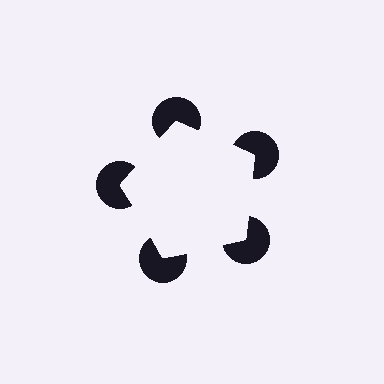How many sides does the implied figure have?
5 sides.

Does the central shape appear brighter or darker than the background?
It typically appears slightly brighter than the background, even though no actual brightness change is drawn.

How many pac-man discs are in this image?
There are 5 — one at each vertex of the illusory pentagon.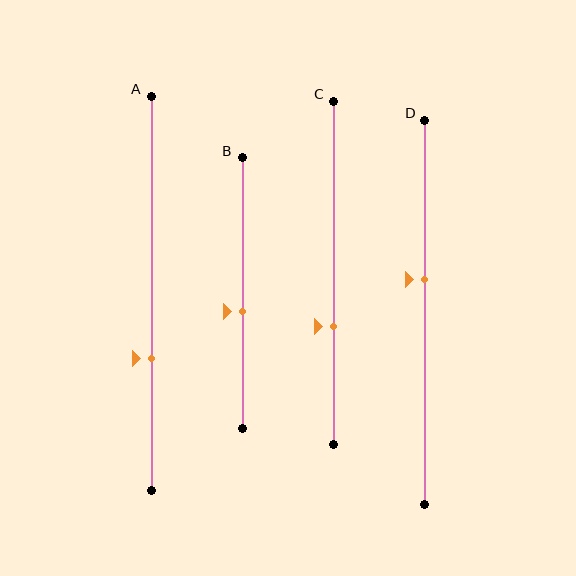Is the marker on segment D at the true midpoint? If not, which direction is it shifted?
No, the marker on segment D is shifted upward by about 8% of the segment length.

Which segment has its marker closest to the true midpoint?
Segment B has its marker closest to the true midpoint.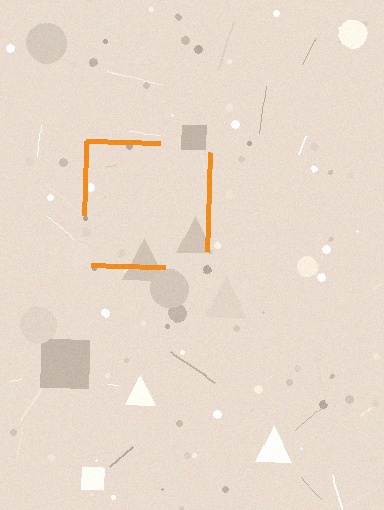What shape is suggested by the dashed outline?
The dashed outline suggests a square.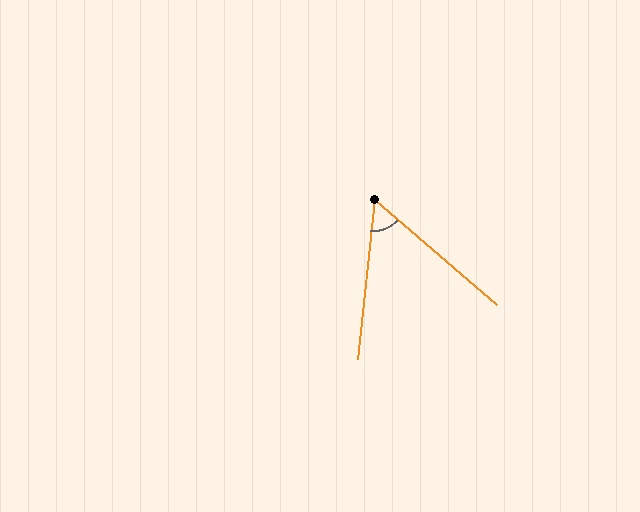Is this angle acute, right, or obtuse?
It is acute.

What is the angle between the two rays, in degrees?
Approximately 55 degrees.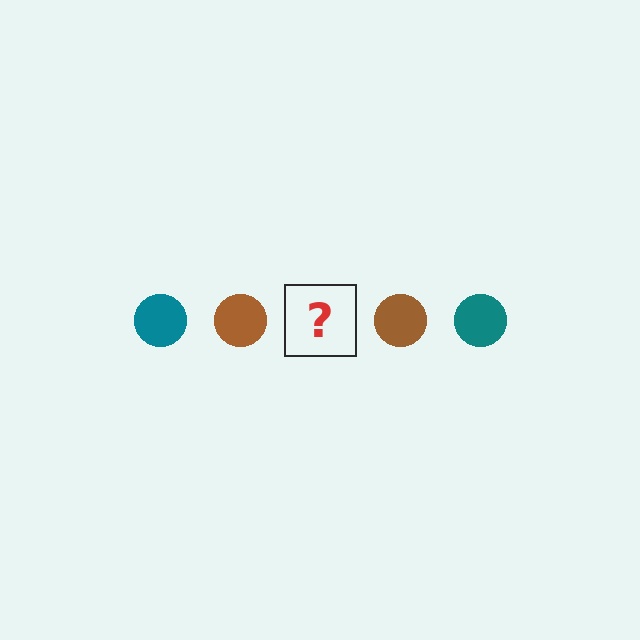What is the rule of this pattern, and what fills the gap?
The rule is that the pattern cycles through teal, brown circles. The gap should be filled with a teal circle.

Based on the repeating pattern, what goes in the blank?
The blank should be a teal circle.